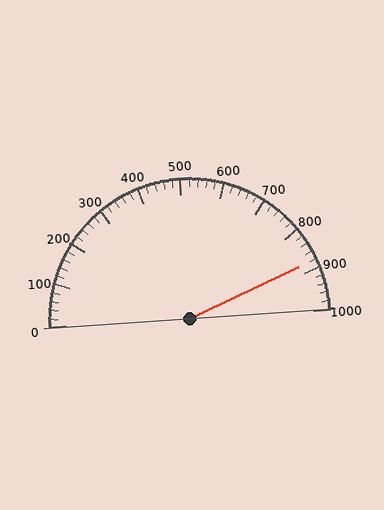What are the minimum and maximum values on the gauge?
The gauge ranges from 0 to 1000.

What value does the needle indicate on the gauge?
The needle indicates approximately 880.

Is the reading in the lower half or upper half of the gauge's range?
The reading is in the upper half of the range (0 to 1000).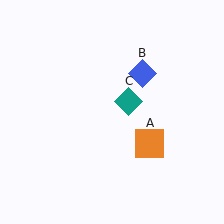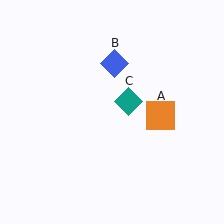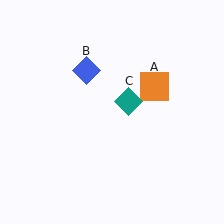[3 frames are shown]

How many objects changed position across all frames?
2 objects changed position: orange square (object A), blue diamond (object B).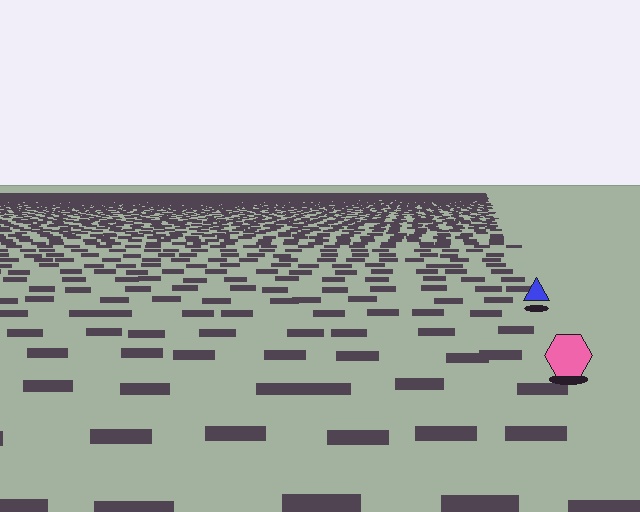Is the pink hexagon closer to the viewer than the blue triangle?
Yes. The pink hexagon is closer — you can tell from the texture gradient: the ground texture is coarser near it.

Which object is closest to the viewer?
The pink hexagon is closest. The texture marks near it are larger and more spread out.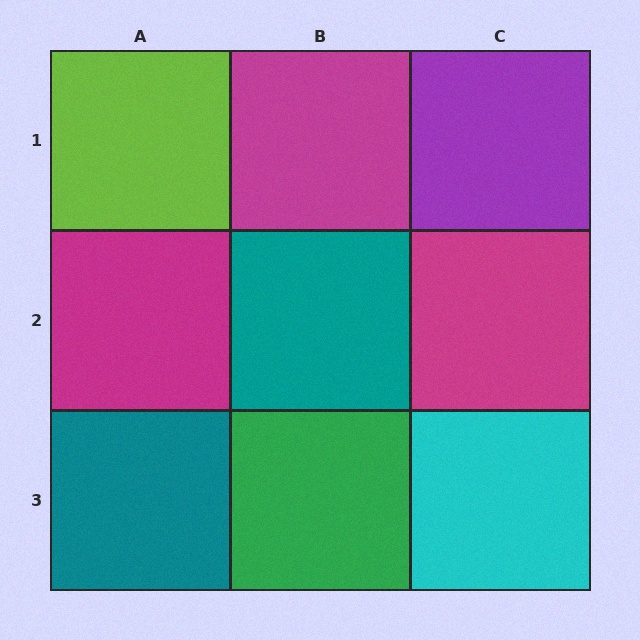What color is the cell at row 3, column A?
Teal.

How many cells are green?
1 cell is green.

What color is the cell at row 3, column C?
Cyan.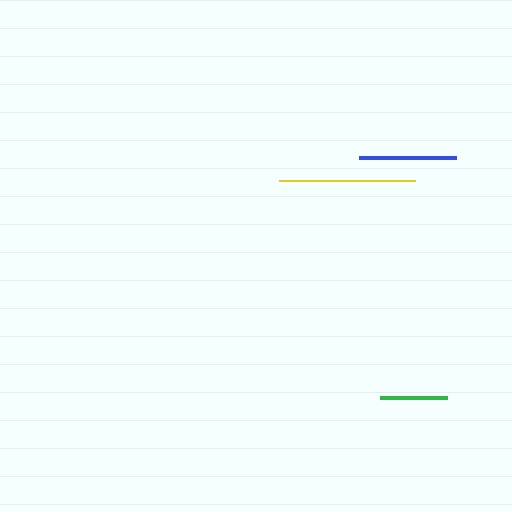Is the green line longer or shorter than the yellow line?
The yellow line is longer than the green line.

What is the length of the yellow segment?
The yellow segment is approximately 135 pixels long.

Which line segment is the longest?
The yellow line is the longest at approximately 135 pixels.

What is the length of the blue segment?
The blue segment is approximately 97 pixels long.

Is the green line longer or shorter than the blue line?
The blue line is longer than the green line.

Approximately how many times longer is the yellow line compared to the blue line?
The yellow line is approximately 1.4 times the length of the blue line.